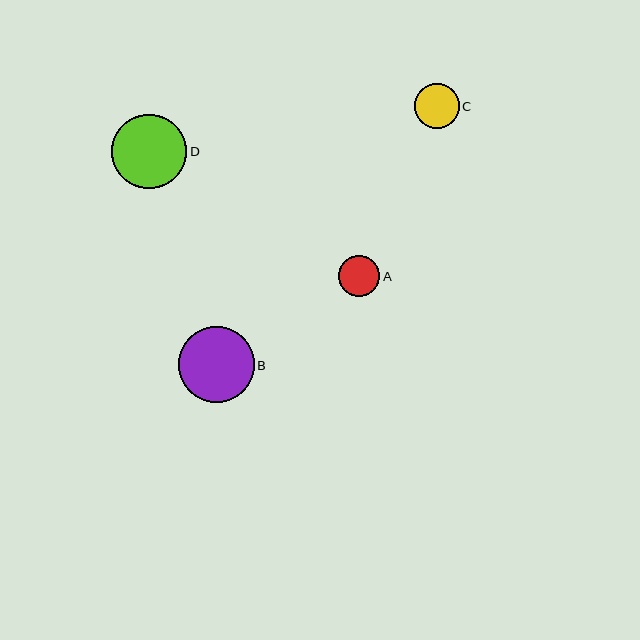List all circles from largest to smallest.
From largest to smallest: B, D, C, A.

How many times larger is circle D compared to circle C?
Circle D is approximately 1.7 times the size of circle C.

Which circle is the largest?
Circle B is the largest with a size of approximately 75 pixels.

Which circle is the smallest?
Circle A is the smallest with a size of approximately 41 pixels.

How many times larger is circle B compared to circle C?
Circle B is approximately 1.7 times the size of circle C.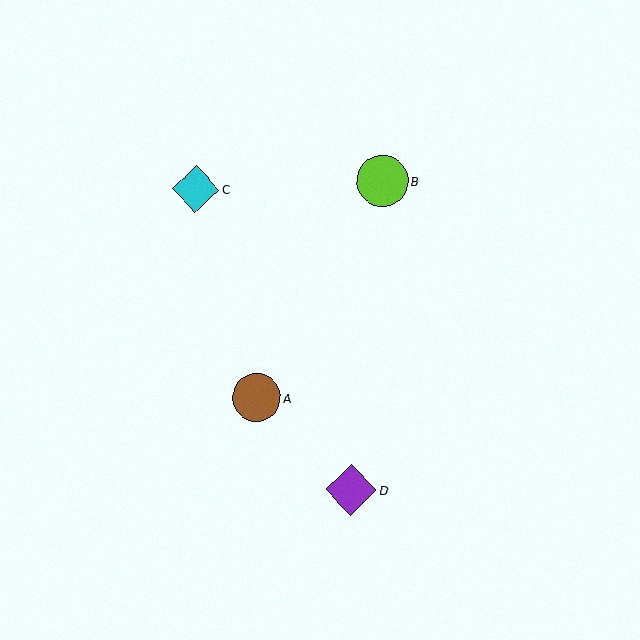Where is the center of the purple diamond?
The center of the purple diamond is at (351, 490).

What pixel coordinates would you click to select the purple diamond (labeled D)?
Click at (351, 490) to select the purple diamond D.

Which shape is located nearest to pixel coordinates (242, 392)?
The brown circle (labeled A) at (256, 398) is nearest to that location.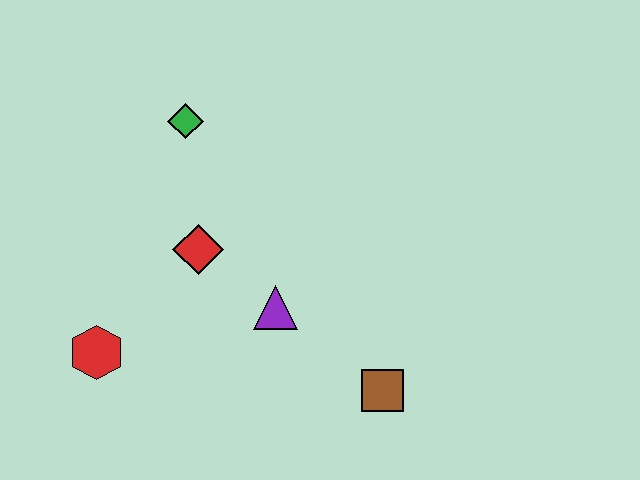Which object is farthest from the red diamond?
The brown square is farthest from the red diamond.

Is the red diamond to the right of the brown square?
No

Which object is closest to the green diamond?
The red diamond is closest to the green diamond.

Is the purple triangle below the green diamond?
Yes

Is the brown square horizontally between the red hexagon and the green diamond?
No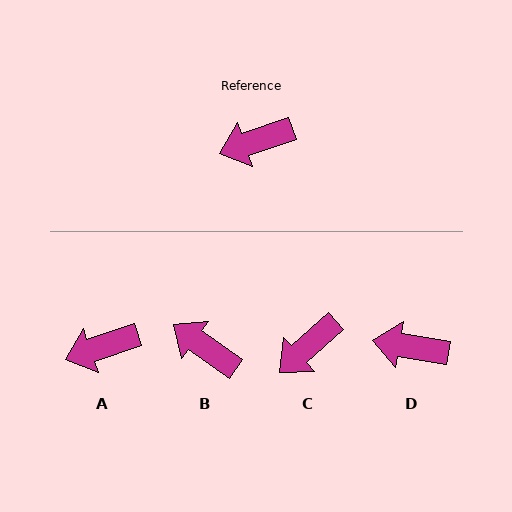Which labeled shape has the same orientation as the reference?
A.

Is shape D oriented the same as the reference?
No, it is off by about 29 degrees.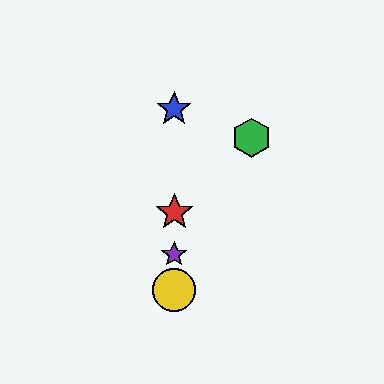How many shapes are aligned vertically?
4 shapes (the red star, the blue star, the yellow circle, the purple star) are aligned vertically.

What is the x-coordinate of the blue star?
The blue star is at x≈174.